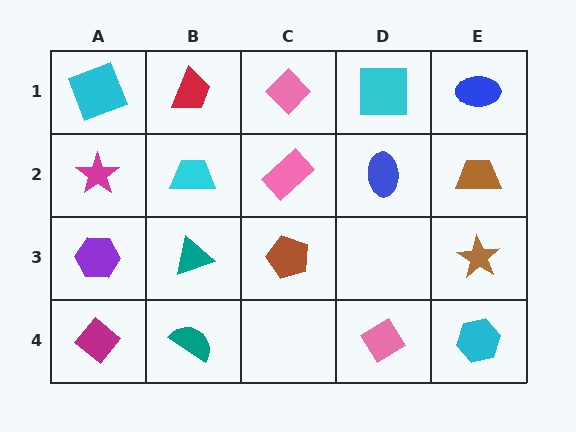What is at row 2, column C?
A pink rectangle.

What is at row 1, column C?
A pink diamond.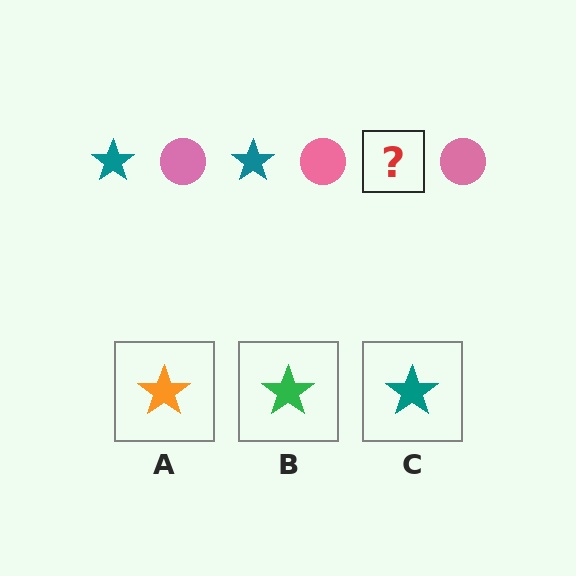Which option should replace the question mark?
Option C.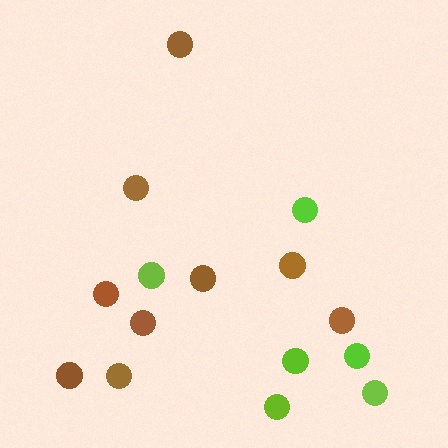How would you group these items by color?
There are 2 groups: one group of lime circles (6) and one group of brown circles (9).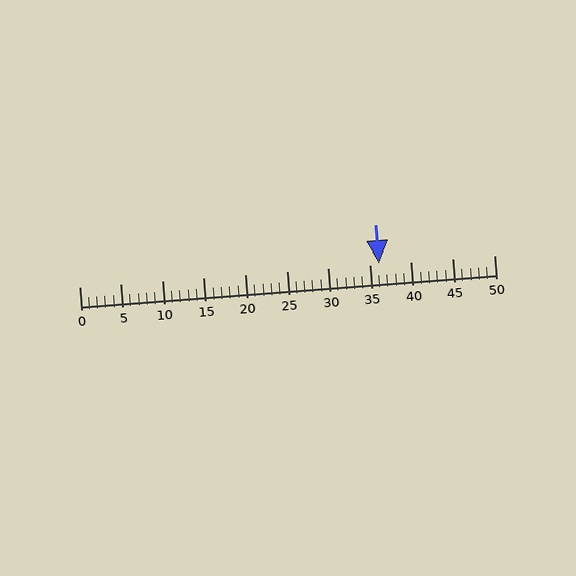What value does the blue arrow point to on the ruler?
The blue arrow points to approximately 36.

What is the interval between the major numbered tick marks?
The major tick marks are spaced 5 units apart.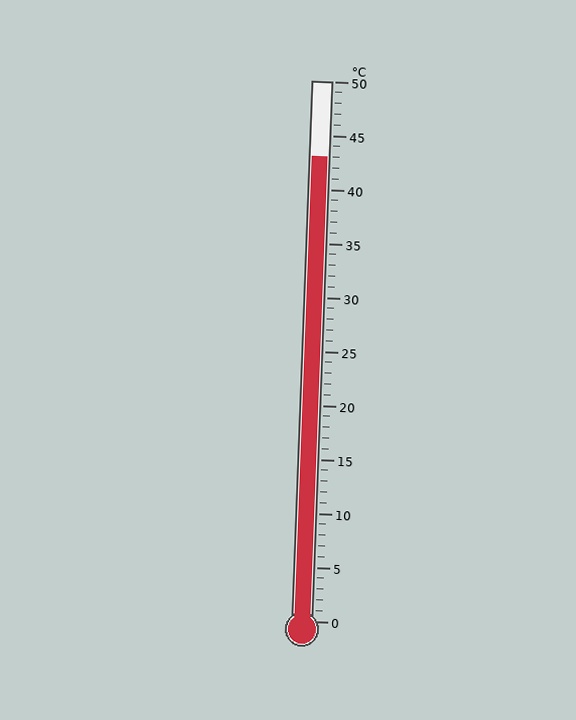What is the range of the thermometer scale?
The thermometer scale ranges from 0°C to 50°C.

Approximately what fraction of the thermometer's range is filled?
The thermometer is filled to approximately 85% of its range.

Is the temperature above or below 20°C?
The temperature is above 20°C.